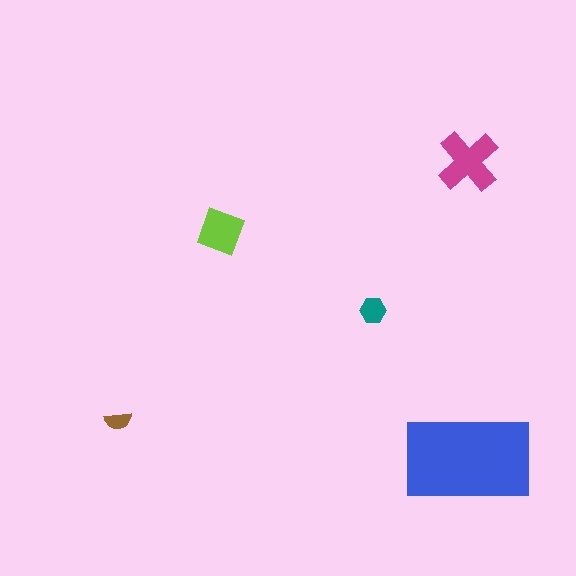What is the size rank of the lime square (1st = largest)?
3rd.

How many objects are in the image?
There are 5 objects in the image.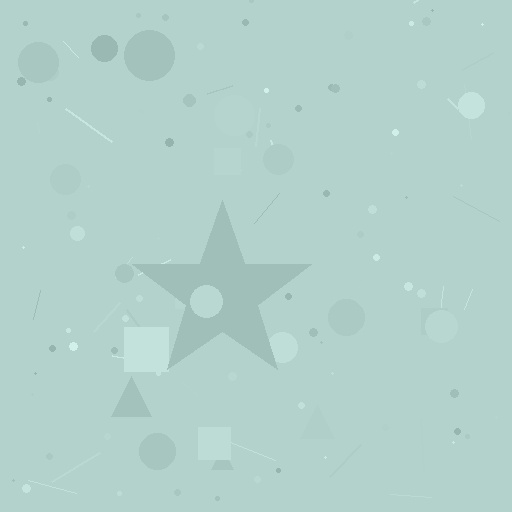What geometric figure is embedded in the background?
A star is embedded in the background.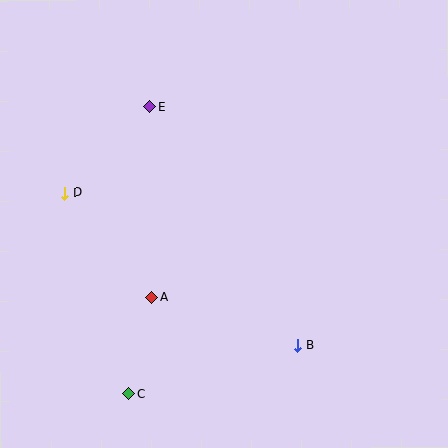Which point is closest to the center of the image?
Point A at (152, 297) is closest to the center.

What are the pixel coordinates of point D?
Point D is at (65, 193).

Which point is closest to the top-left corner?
Point E is closest to the top-left corner.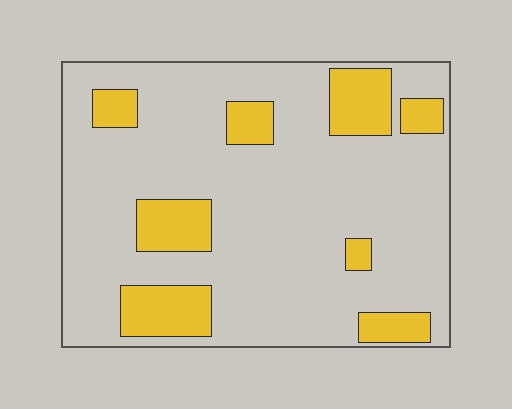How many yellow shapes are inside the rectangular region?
8.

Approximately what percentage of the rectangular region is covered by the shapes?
Approximately 20%.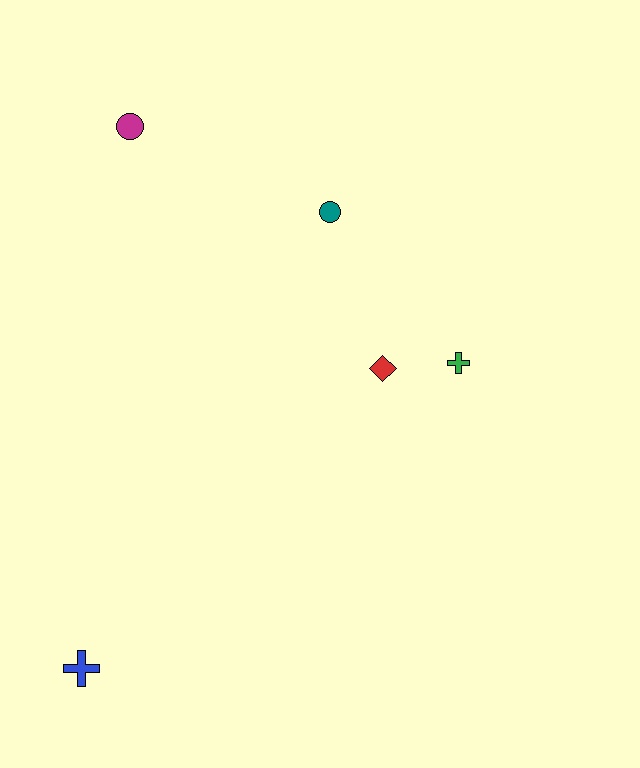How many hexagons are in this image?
There are no hexagons.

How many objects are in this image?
There are 5 objects.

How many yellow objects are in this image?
There are no yellow objects.